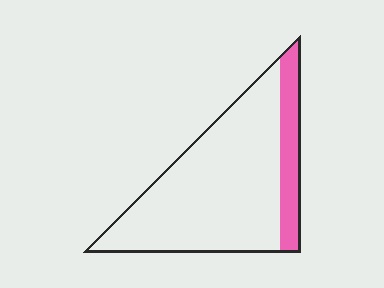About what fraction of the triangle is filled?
About one sixth (1/6).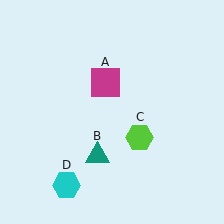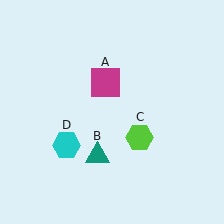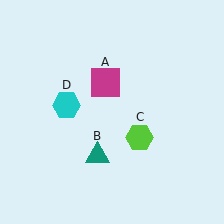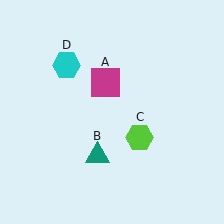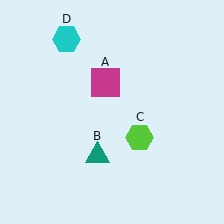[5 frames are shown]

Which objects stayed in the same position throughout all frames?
Magenta square (object A) and teal triangle (object B) and lime hexagon (object C) remained stationary.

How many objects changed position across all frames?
1 object changed position: cyan hexagon (object D).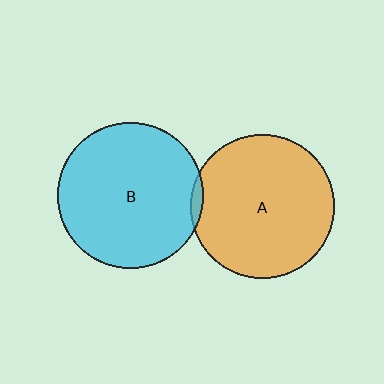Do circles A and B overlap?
Yes.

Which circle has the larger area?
Circle B (cyan).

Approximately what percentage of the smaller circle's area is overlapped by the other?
Approximately 5%.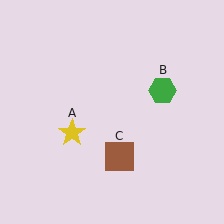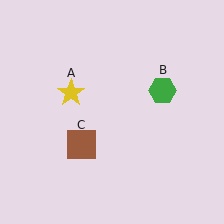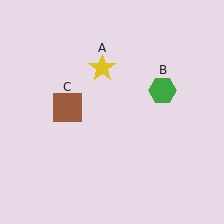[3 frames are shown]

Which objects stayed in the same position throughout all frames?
Green hexagon (object B) remained stationary.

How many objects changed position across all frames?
2 objects changed position: yellow star (object A), brown square (object C).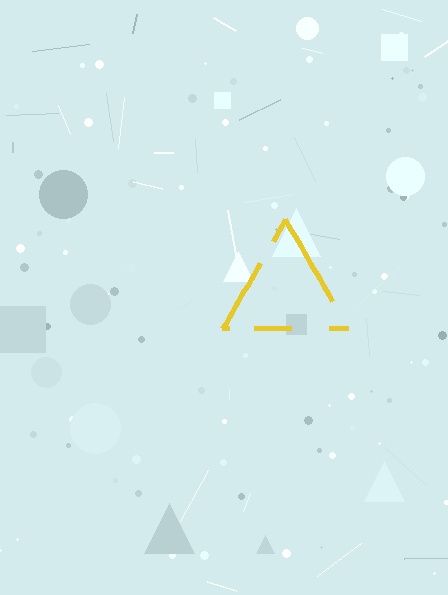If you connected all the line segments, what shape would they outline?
They would outline a triangle.